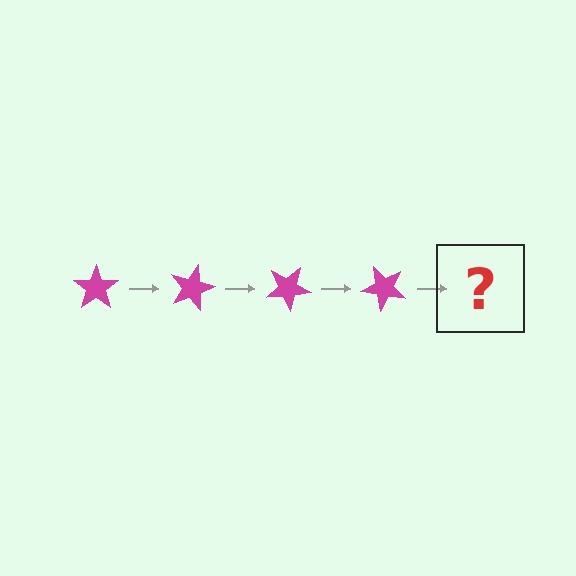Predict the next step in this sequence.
The next step is a magenta star rotated 60 degrees.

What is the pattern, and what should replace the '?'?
The pattern is that the star rotates 15 degrees each step. The '?' should be a magenta star rotated 60 degrees.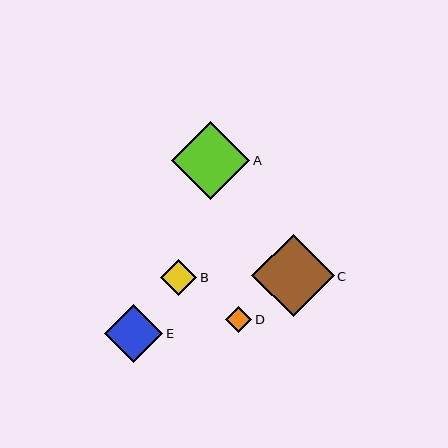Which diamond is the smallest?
Diamond D is the smallest with a size of approximately 26 pixels.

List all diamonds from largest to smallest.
From largest to smallest: C, A, E, B, D.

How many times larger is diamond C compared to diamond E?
Diamond C is approximately 1.4 times the size of diamond E.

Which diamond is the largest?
Diamond C is the largest with a size of approximately 82 pixels.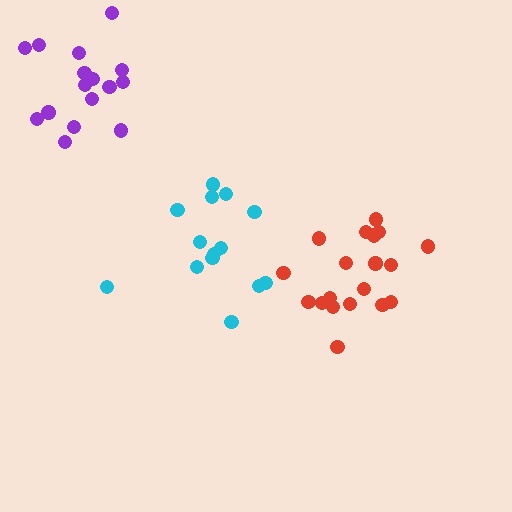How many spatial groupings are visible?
There are 3 spatial groupings.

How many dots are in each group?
Group 1: 19 dots, Group 2: 14 dots, Group 3: 16 dots (49 total).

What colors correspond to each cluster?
The clusters are colored: red, cyan, purple.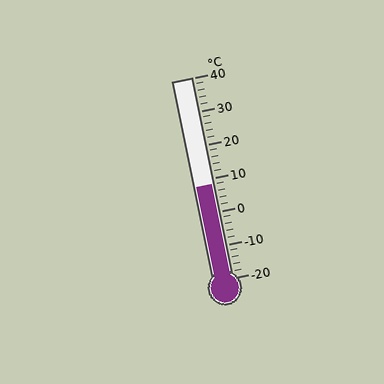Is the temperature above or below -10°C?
The temperature is above -10°C.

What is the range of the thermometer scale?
The thermometer scale ranges from -20°C to 40°C.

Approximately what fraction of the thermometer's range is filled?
The thermometer is filled to approximately 45% of its range.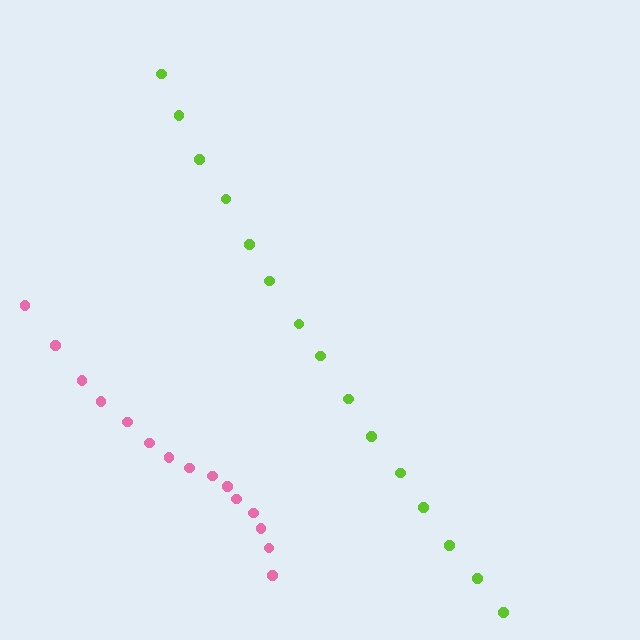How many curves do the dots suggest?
There are 2 distinct paths.